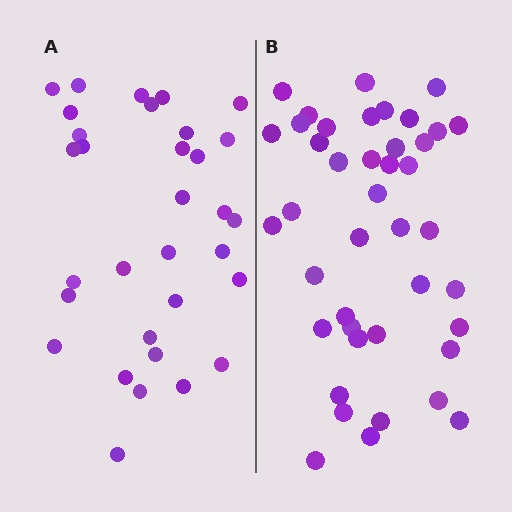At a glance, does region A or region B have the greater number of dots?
Region B (the right region) has more dots.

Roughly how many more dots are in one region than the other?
Region B has roughly 10 or so more dots than region A.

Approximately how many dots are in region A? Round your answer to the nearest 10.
About 30 dots. (The exact count is 32, which rounds to 30.)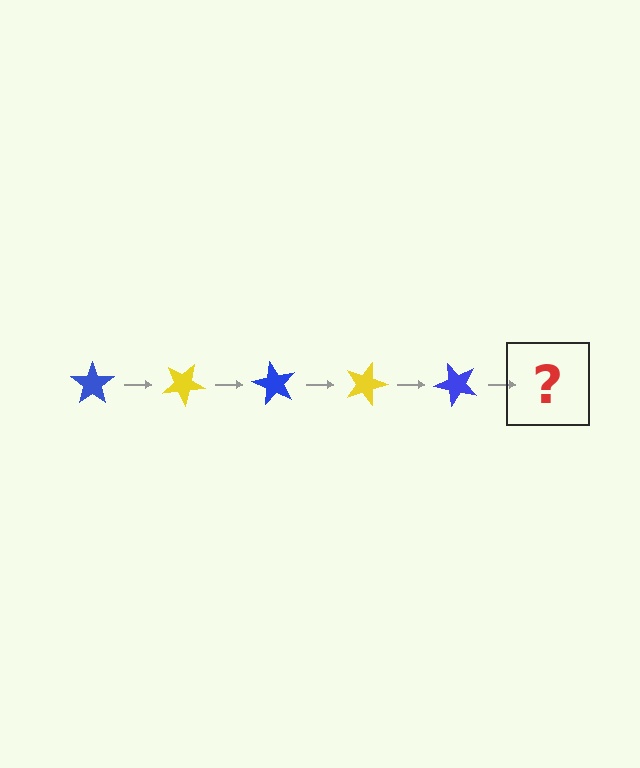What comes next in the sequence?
The next element should be a yellow star, rotated 150 degrees from the start.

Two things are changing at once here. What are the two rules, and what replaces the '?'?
The two rules are that it rotates 30 degrees each step and the color cycles through blue and yellow. The '?' should be a yellow star, rotated 150 degrees from the start.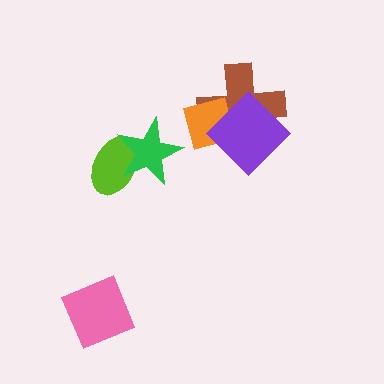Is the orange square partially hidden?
Yes, it is partially covered by another shape.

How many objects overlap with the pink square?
0 objects overlap with the pink square.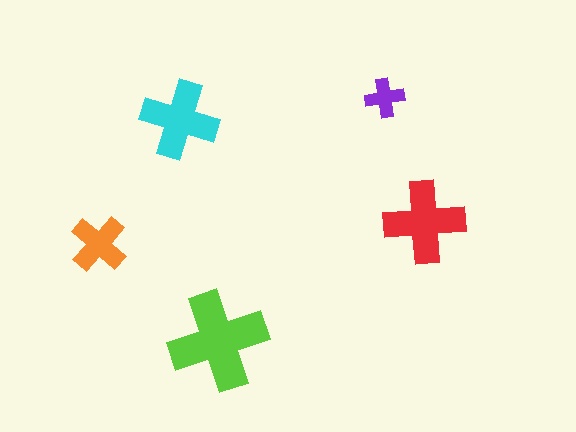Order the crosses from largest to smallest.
the lime one, the red one, the cyan one, the orange one, the purple one.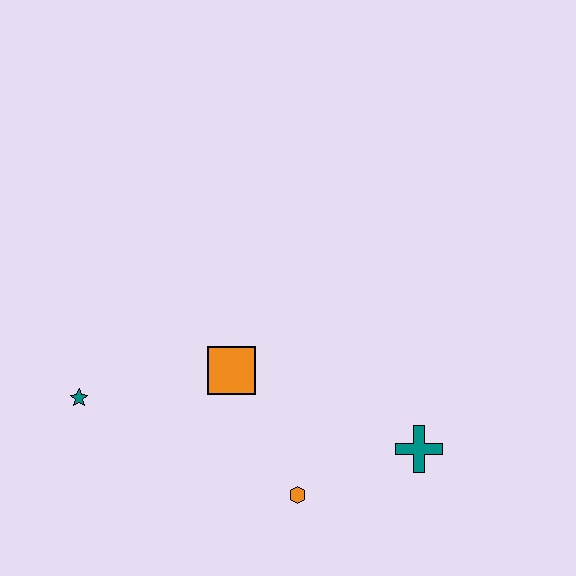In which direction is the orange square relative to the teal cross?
The orange square is to the left of the teal cross.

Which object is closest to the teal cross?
The orange hexagon is closest to the teal cross.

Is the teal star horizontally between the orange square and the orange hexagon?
No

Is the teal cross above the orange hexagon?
Yes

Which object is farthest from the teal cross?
The teal star is farthest from the teal cross.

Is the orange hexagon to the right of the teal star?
Yes